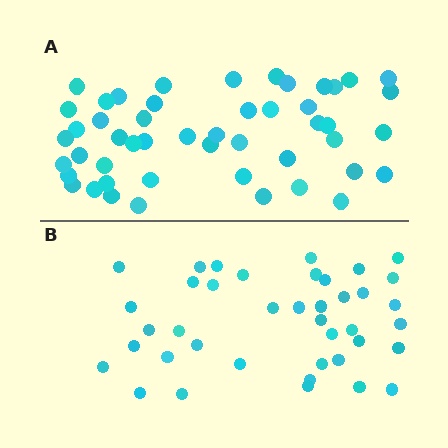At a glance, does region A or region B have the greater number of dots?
Region A (the top region) has more dots.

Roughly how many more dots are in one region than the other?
Region A has roughly 8 or so more dots than region B.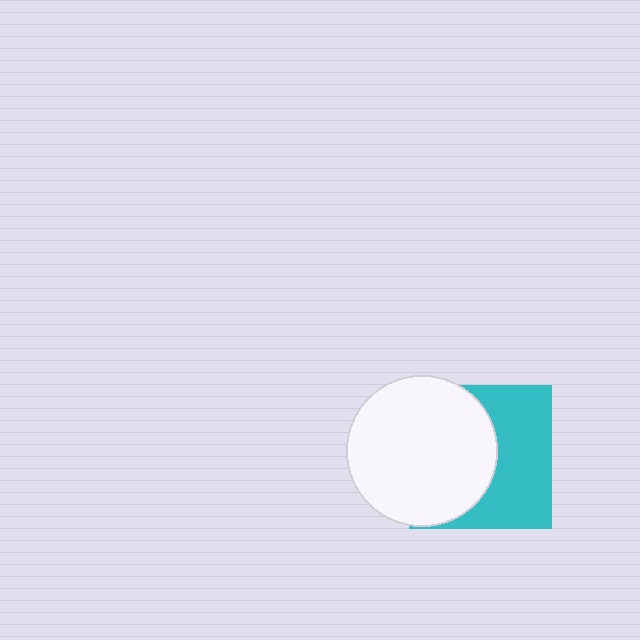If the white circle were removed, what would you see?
You would see the complete cyan square.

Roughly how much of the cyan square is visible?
About half of it is visible (roughly 48%).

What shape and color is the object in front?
The object in front is a white circle.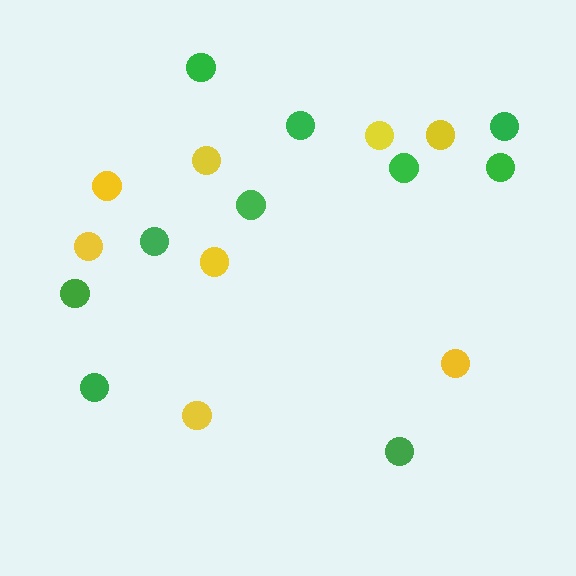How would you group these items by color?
There are 2 groups: one group of green circles (10) and one group of yellow circles (8).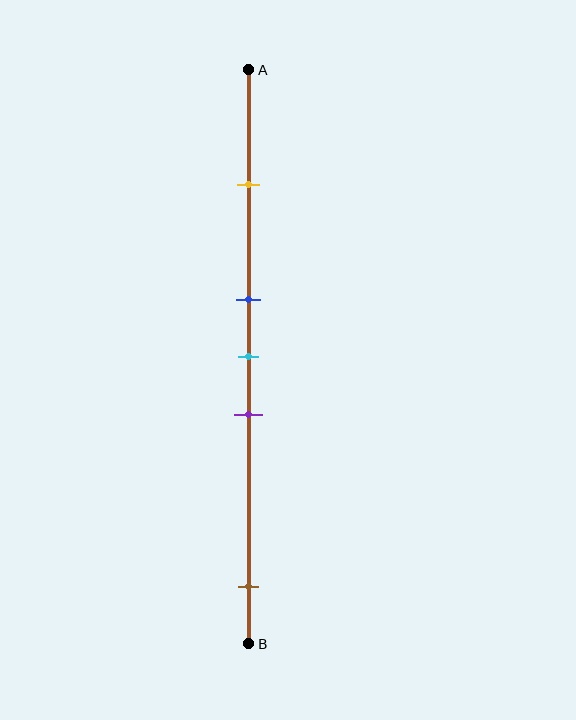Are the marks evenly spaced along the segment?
No, the marks are not evenly spaced.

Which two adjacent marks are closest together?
The blue and cyan marks are the closest adjacent pair.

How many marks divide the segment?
There are 5 marks dividing the segment.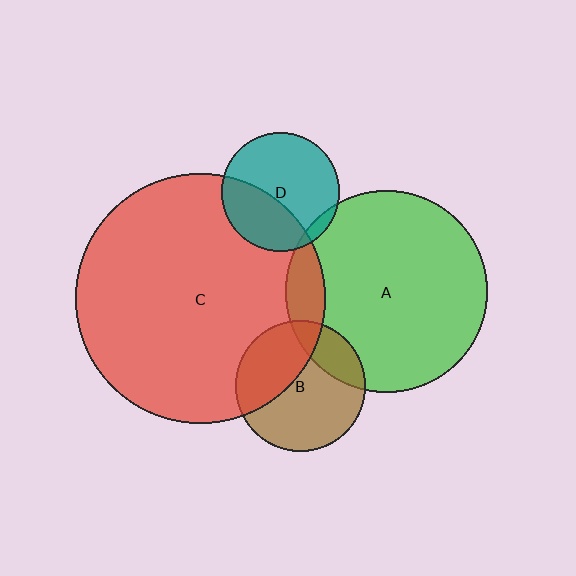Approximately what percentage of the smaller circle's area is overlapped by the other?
Approximately 35%.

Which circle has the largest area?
Circle C (red).